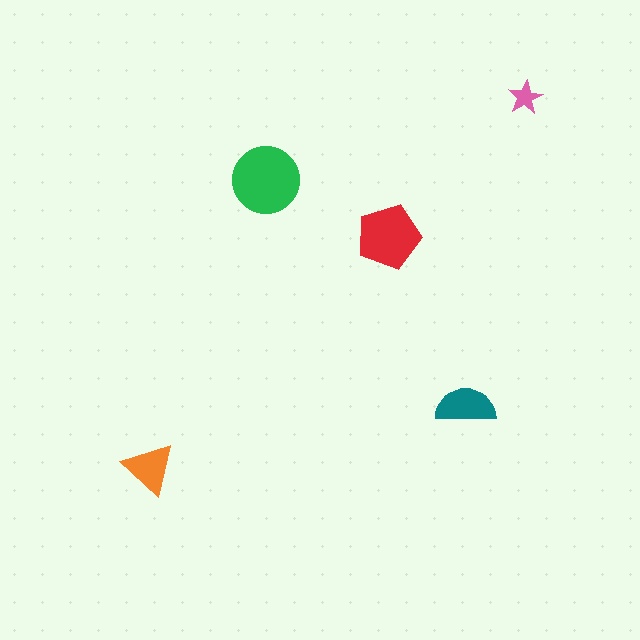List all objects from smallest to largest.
The pink star, the orange triangle, the teal semicircle, the red pentagon, the green circle.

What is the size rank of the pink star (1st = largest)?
5th.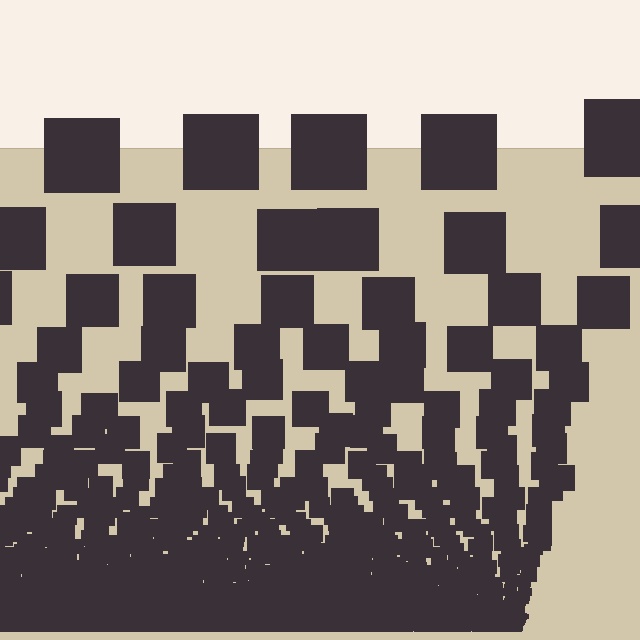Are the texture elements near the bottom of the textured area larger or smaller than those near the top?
Smaller. The gradient is inverted — elements near the bottom are smaller and denser.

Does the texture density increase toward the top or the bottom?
Density increases toward the bottom.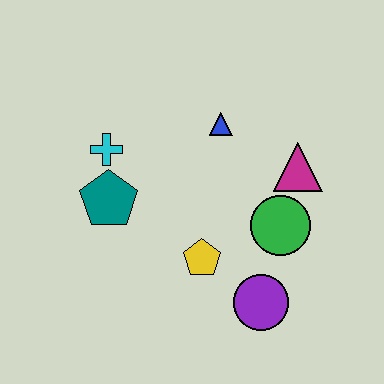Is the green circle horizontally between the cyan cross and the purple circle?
No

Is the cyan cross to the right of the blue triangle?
No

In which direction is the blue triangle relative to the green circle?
The blue triangle is above the green circle.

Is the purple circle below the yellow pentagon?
Yes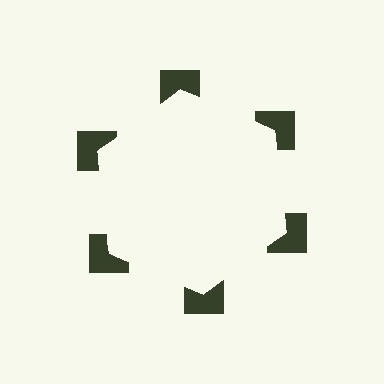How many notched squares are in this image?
There are 6 — one at each vertex of the illusory hexagon.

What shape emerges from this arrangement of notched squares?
An illusory hexagon — its edges are inferred from the aligned wedge cuts in the notched squares, not physically drawn.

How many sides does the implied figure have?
6 sides.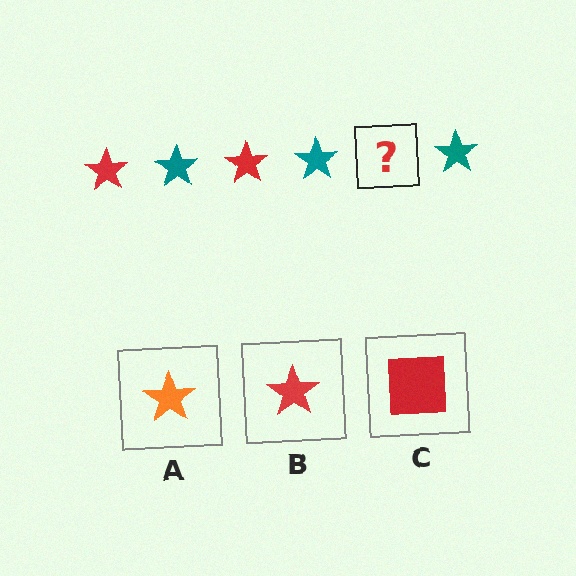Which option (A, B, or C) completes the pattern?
B.